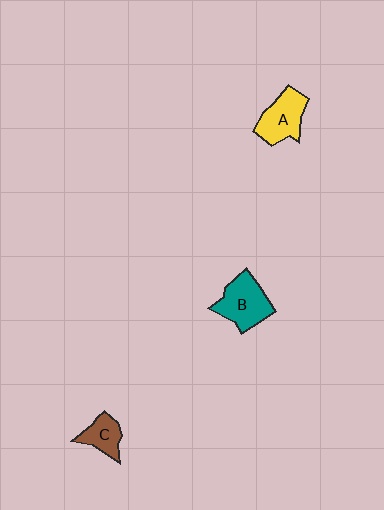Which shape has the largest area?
Shape B (teal).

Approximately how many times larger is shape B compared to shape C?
Approximately 1.7 times.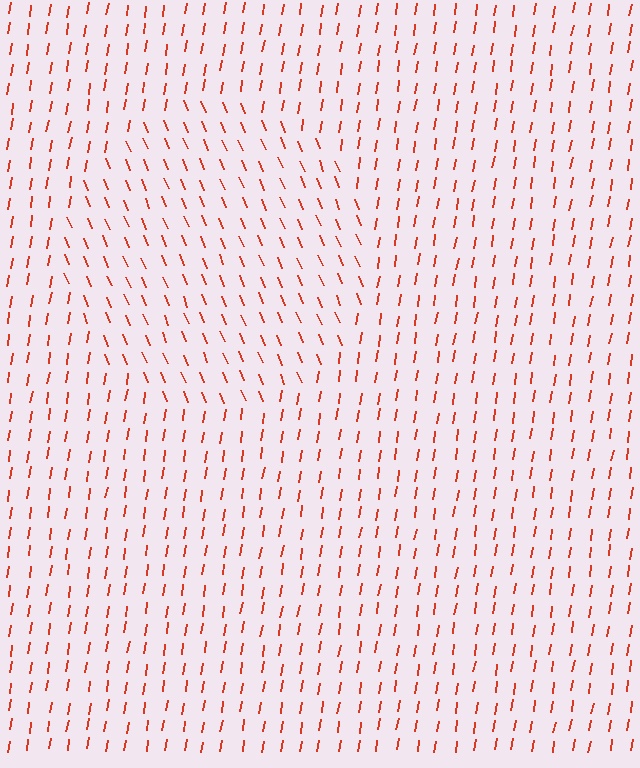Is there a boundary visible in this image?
Yes, there is a texture boundary formed by a change in line orientation.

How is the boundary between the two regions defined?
The boundary is defined purely by a change in line orientation (approximately 32 degrees difference). All lines are the same color and thickness.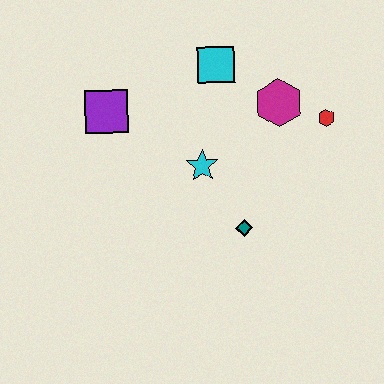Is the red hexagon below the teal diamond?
No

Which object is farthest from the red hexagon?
The purple square is farthest from the red hexagon.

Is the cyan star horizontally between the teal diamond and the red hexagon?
No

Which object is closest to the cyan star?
The teal diamond is closest to the cyan star.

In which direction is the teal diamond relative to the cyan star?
The teal diamond is below the cyan star.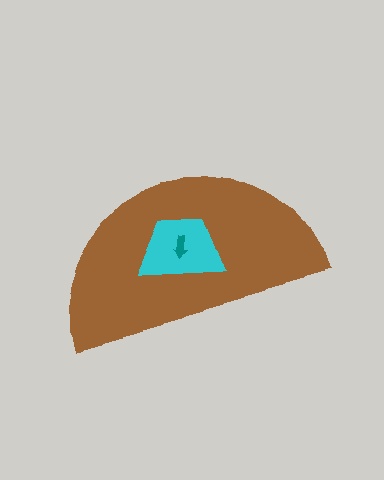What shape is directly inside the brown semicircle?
The cyan trapezoid.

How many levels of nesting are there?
3.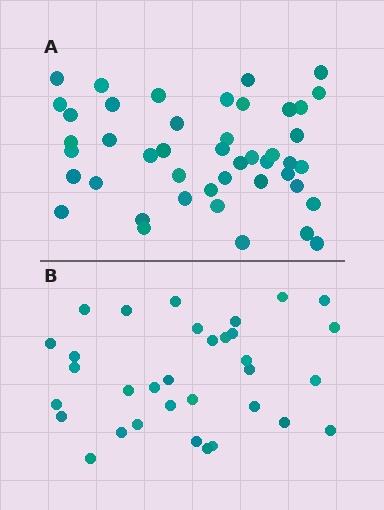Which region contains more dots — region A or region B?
Region A (the top region) has more dots.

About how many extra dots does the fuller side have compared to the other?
Region A has roughly 12 or so more dots than region B.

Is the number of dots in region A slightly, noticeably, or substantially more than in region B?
Region A has noticeably more, but not dramatically so. The ratio is roughly 1.4 to 1.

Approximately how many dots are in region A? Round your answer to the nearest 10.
About 40 dots. (The exact count is 45, which rounds to 40.)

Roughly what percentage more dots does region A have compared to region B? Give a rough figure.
About 35% more.